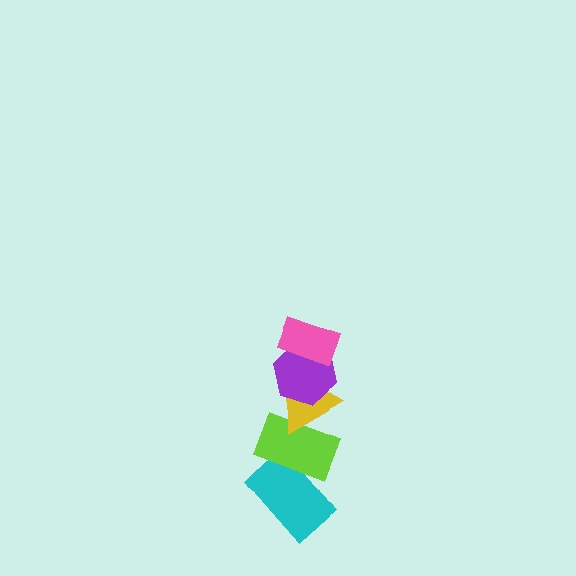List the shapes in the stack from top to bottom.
From top to bottom: the pink rectangle, the purple hexagon, the yellow triangle, the lime rectangle, the cyan rectangle.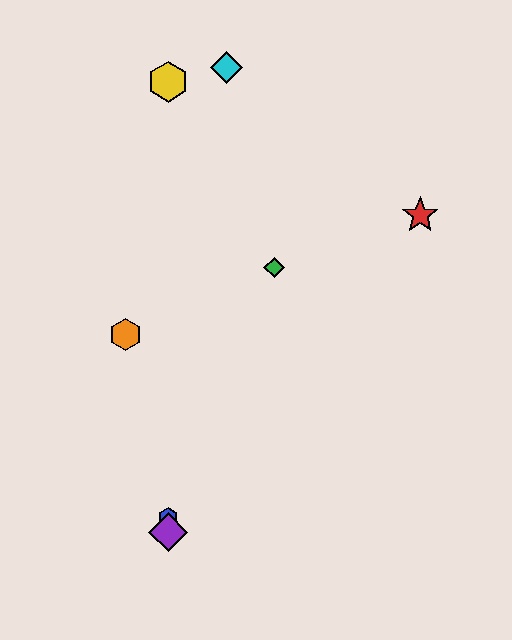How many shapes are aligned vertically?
3 shapes (the blue hexagon, the yellow hexagon, the purple diamond) are aligned vertically.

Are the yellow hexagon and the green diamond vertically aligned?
No, the yellow hexagon is at x≈168 and the green diamond is at x≈274.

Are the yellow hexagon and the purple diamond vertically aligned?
Yes, both are at x≈168.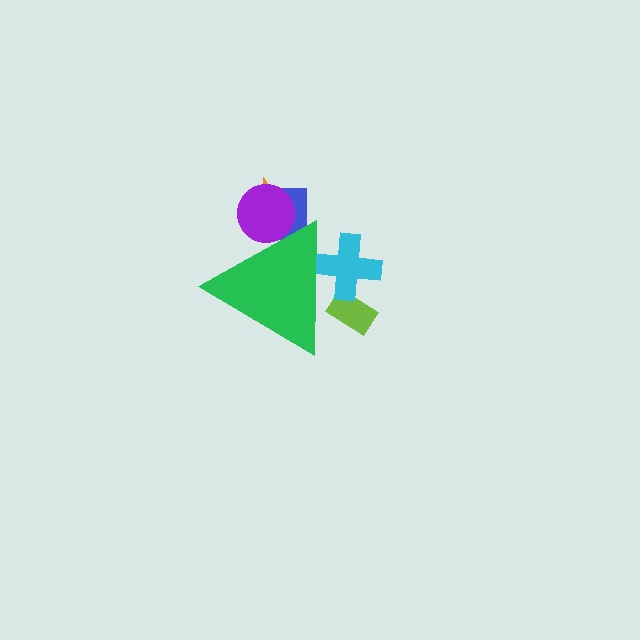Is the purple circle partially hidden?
Yes, the purple circle is partially hidden behind the green triangle.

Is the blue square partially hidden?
Yes, the blue square is partially hidden behind the green triangle.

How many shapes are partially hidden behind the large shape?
5 shapes are partially hidden.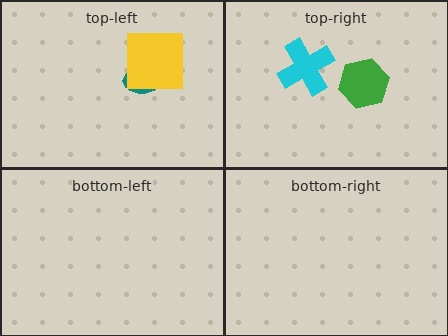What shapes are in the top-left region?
The teal ellipse, the yellow square.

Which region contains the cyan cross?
The top-right region.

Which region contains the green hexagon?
The top-right region.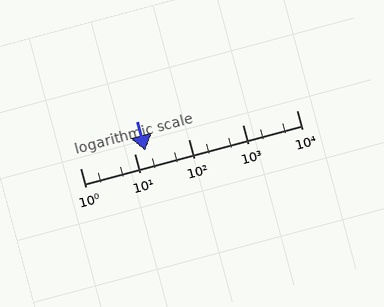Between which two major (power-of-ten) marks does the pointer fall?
The pointer is between 10 and 100.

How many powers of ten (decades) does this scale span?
The scale spans 4 decades, from 1 to 10000.